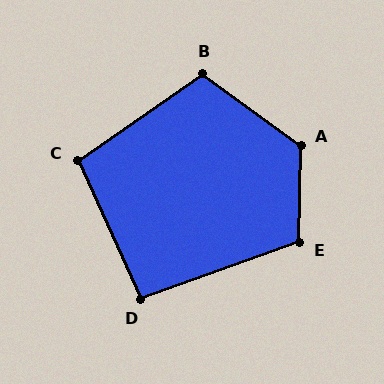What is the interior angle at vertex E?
Approximately 111 degrees (obtuse).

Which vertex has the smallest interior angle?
D, at approximately 95 degrees.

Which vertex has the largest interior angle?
A, at approximately 125 degrees.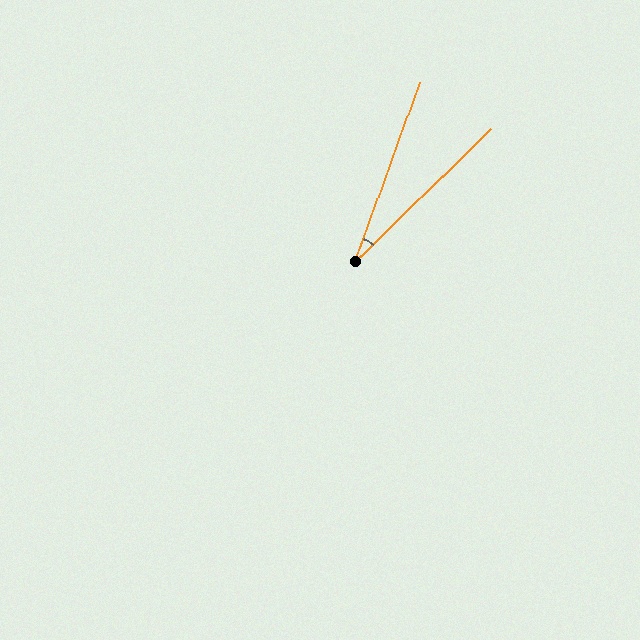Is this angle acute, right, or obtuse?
It is acute.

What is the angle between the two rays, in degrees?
Approximately 26 degrees.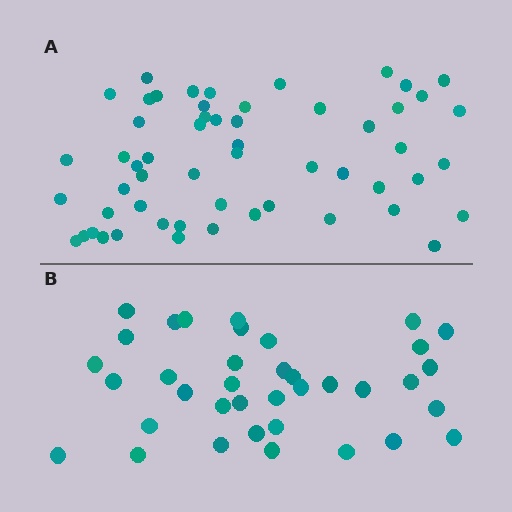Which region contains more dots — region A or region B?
Region A (the top region) has more dots.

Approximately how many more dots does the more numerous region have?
Region A has approximately 20 more dots than region B.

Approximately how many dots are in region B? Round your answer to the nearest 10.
About 40 dots. (The exact count is 37, which rounds to 40.)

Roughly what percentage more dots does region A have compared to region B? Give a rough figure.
About 50% more.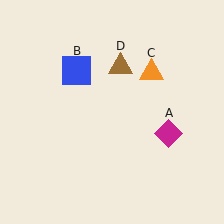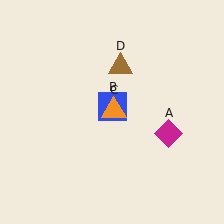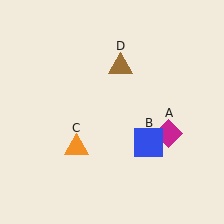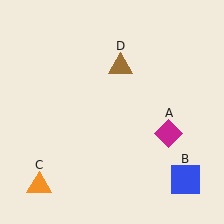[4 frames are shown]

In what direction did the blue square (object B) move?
The blue square (object B) moved down and to the right.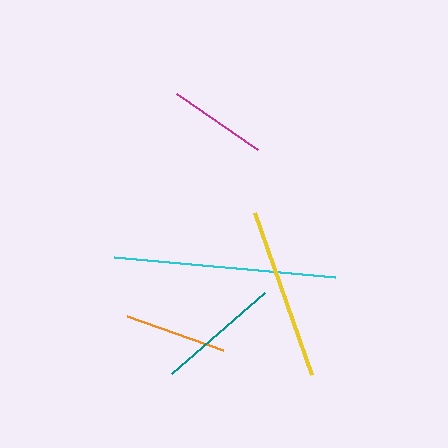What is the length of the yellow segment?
The yellow segment is approximately 172 pixels long.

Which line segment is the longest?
The cyan line is the longest at approximately 222 pixels.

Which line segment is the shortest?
The magenta line is the shortest at approximately 99 pixels.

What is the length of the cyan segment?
The cyan segment is approximately 222 pixels long.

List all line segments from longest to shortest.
From longest to shortest: cyan, yellow, teal, orange, magenta.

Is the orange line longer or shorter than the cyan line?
The cyan line is longer than the orange line.